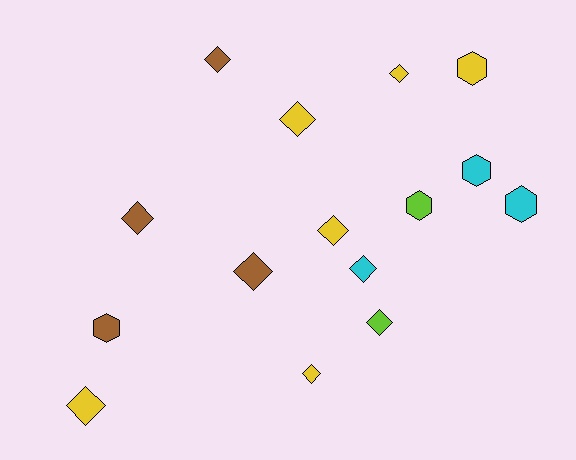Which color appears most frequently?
Yellow, with 6 objects.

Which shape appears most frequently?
Diamond, with 10 objects.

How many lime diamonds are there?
There is 1 lime diamond.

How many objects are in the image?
There are 15 objects.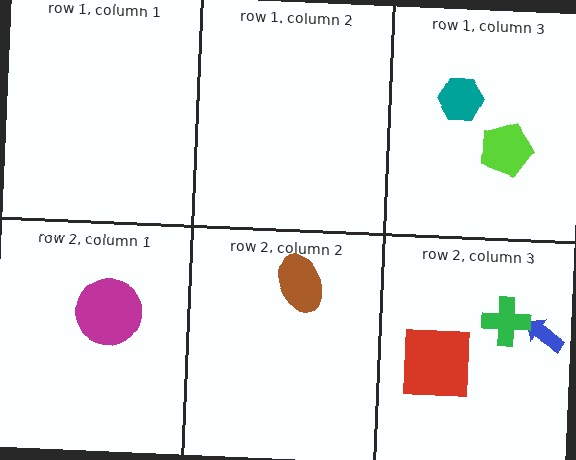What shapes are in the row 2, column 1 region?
The magenta circle.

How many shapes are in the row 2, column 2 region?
1.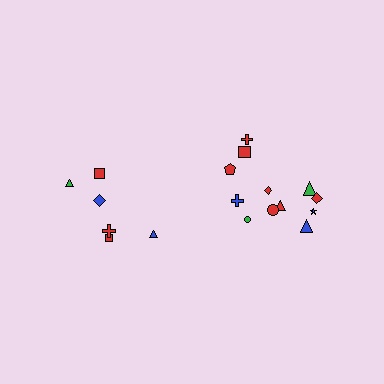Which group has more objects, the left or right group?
The right group.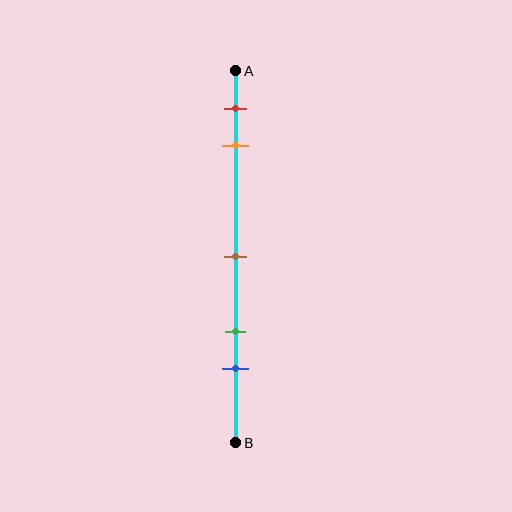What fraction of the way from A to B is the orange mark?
The orange mark is approximately 20% (0.2) of the way from A to B.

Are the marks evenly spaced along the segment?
No, the marks are not evenly spaced.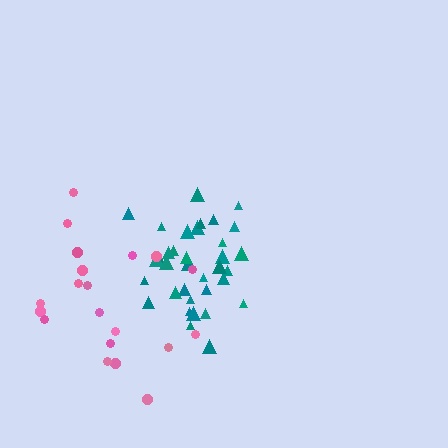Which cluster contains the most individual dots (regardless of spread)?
Teal (35).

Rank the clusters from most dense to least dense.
teal, pink.